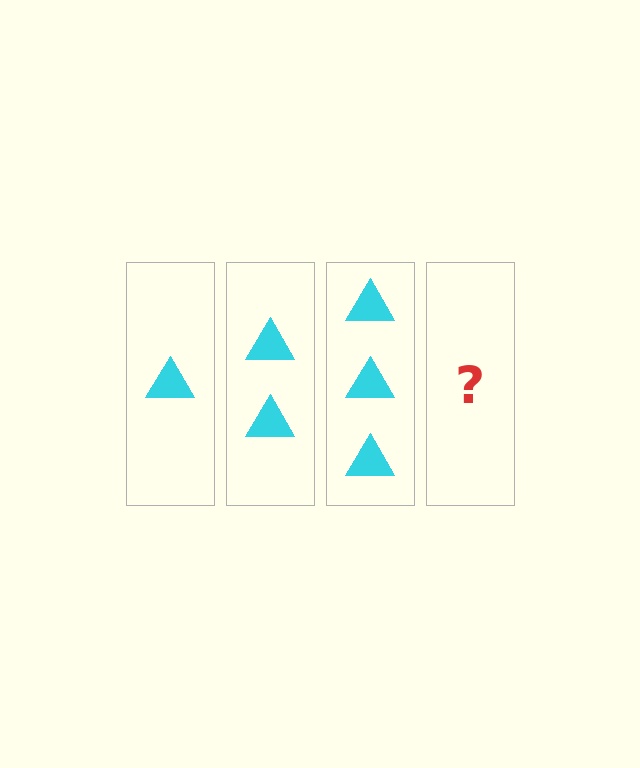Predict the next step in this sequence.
The next step is 4 triangles.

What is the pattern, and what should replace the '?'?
The pattern is that each step adds one more triangle. The '?' should be 4 triangles.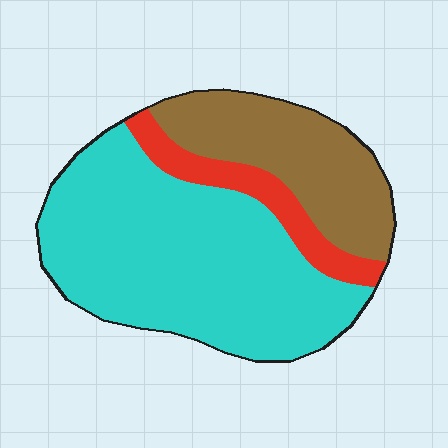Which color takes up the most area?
Cyan, at roughly 60%.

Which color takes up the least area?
Red, at roughly 10%.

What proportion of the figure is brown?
Brown covers about 25% of the figure.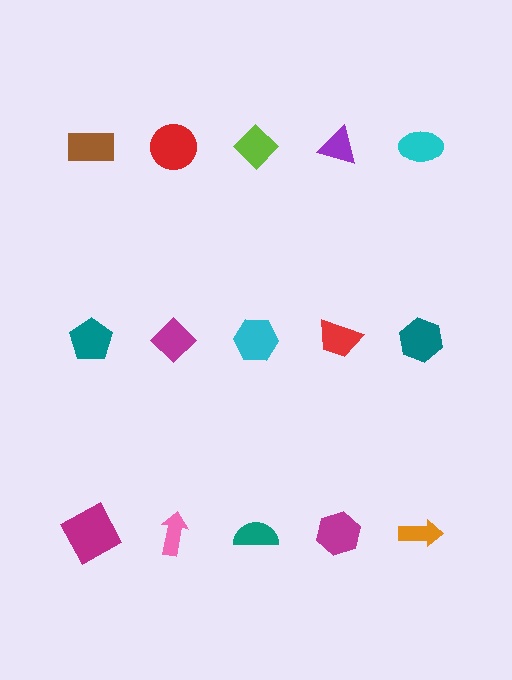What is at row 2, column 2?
A magenta diamond.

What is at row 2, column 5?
A teal hexagon.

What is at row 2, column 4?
A red trapezoid.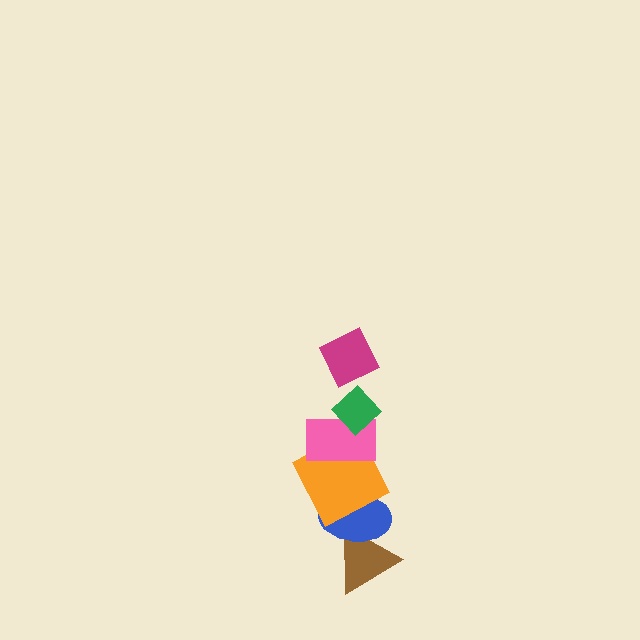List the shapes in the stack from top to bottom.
From top to bottom: the magenta diamond, the green diamond, the pink rectangle, the orange square, the blue ellipse, the brown triangle.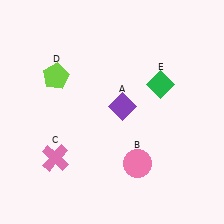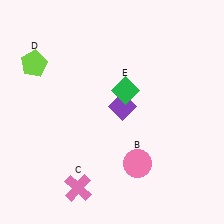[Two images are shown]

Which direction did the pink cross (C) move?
The pink cross (C) moved down.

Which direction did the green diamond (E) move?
The green diamond (E) moved left.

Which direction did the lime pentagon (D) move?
The lime pentagon (D) moved left.